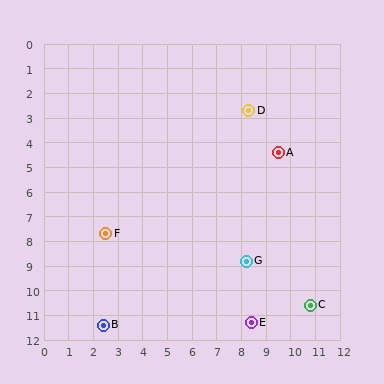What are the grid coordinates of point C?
Point C is at approximately (10.8, 10.6).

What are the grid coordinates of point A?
Point A is at approximately (9.5, 4.4).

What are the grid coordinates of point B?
Point B is at approximately (2.4, 11.4).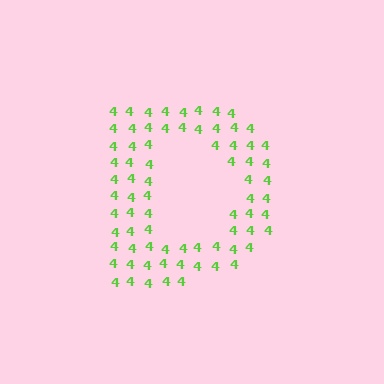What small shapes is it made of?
It is made of small digit 4's.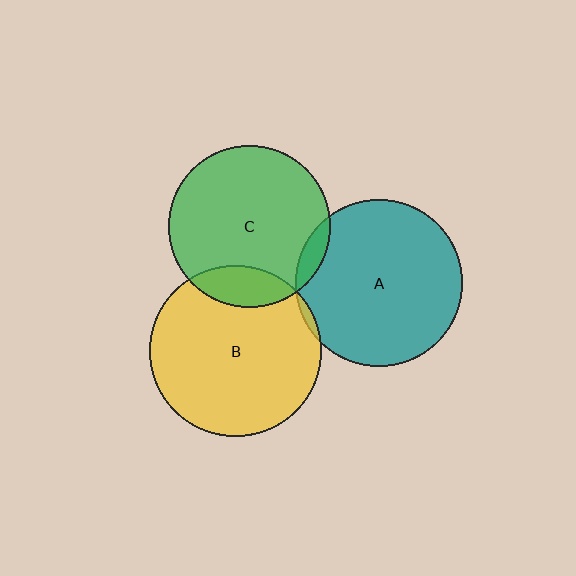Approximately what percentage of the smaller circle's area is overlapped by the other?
Approximately 5%.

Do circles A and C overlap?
Yes.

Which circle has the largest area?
Circle B (yellow).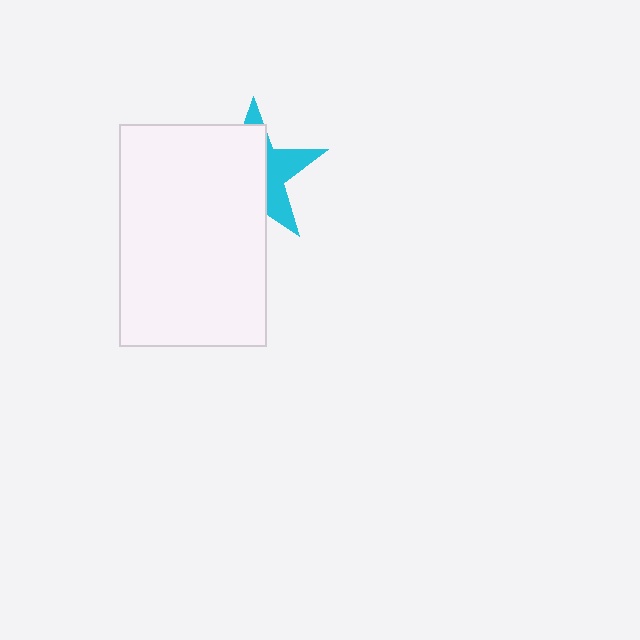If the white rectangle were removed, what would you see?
You would see the complete cyan star.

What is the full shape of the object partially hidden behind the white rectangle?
The partially hidden object is a cyan star.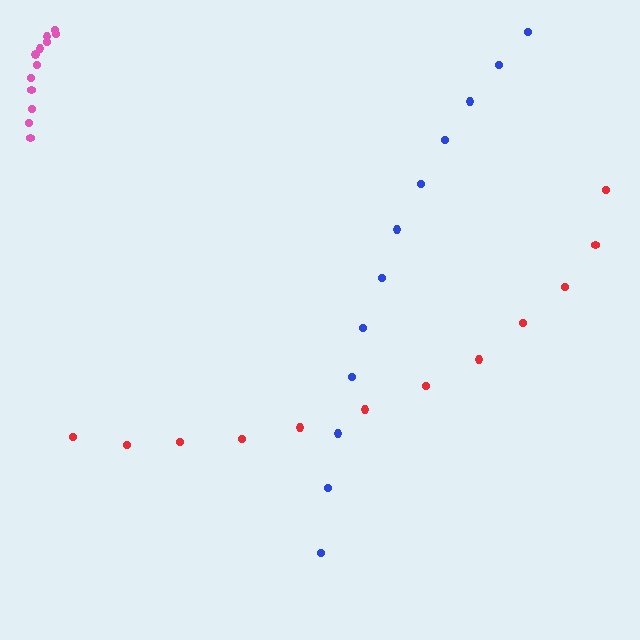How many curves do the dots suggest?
There are 3 distinct paths.